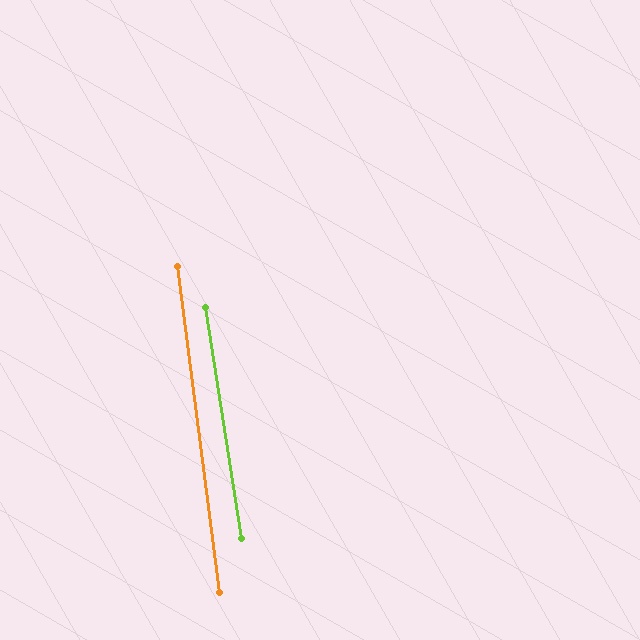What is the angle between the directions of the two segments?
Approximately 2 degrees.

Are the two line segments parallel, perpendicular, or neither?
Parallel — their directions differ by only 1.7°.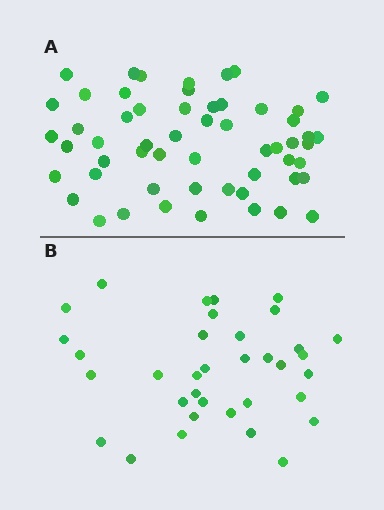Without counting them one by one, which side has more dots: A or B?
Region A (the top region) has more dots.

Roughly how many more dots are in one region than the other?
Region A has approximately 20 more dots than region B.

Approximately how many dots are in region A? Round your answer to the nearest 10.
About 60 dots. (The exact count is 56, which rounds to 60.)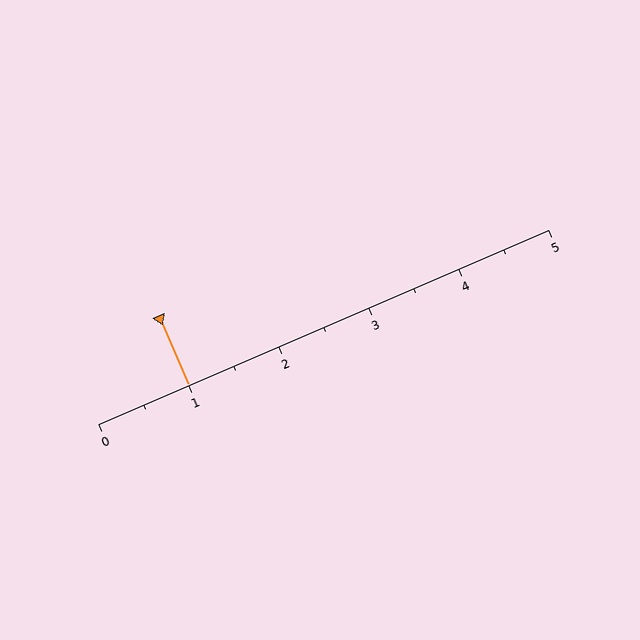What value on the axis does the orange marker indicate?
The marker indicates approximately 1.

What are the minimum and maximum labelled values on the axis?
The axis runs from 0 to 5.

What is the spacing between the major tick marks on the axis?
The major ticks are spaced 1 apart.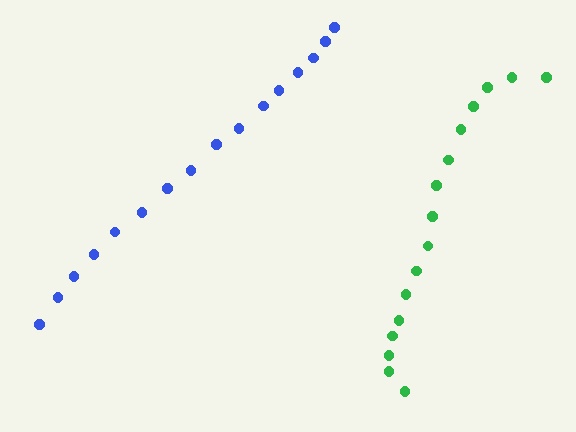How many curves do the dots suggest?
There are 2 distinct paths.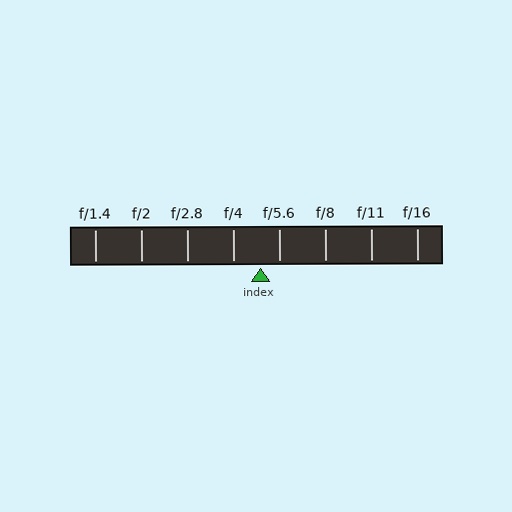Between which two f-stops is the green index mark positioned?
The index mark is between f/4 and f/5.6.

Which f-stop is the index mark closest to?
The index mark is closest to f/5.6.